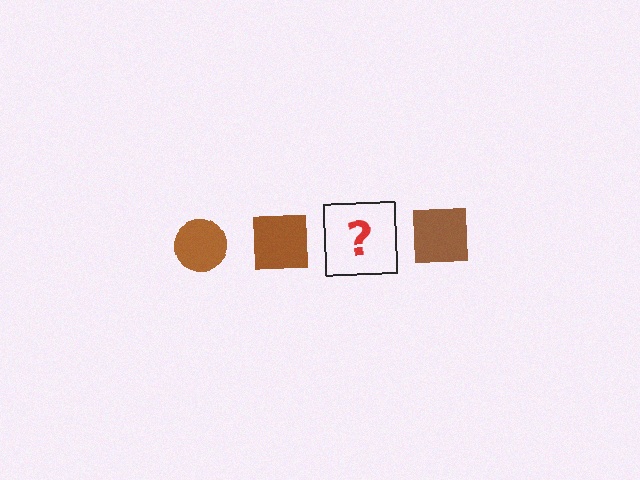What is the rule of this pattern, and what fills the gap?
The rule is that the pattern cycles through circle, square shapes in brown. The gap should be filled with a brown circle.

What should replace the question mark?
The question mark should be replaced with a brown circle.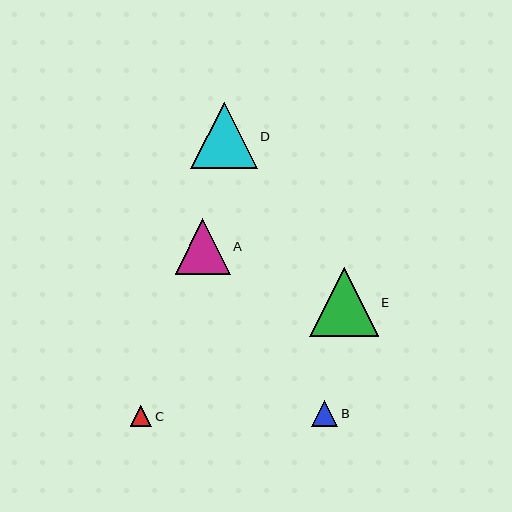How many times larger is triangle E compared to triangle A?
Triangle E is approximately 1.2 times the size of triangle A.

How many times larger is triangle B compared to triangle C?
Triangle B is approximately 1.2 times the size of triangle C.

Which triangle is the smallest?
Triangle C is the smallest with a size of approximately 22 pixels.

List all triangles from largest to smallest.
From largest to smallest: E, D, A, B, C.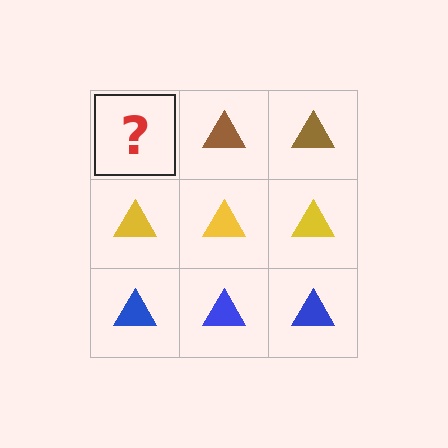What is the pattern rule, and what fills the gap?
The rule is that each row has a consistent color. The gap should be filled with a brown triangle.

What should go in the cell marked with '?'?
The missing cell should contain a brown triangle.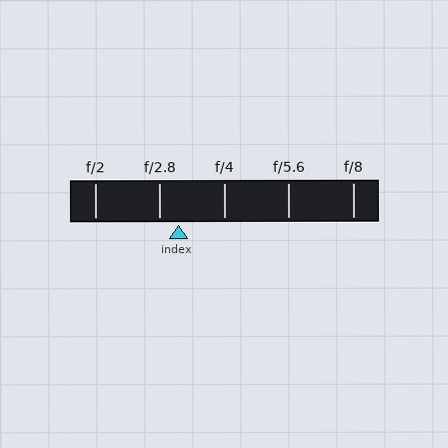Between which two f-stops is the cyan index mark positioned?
The index mark is between f/2.8 and f/4.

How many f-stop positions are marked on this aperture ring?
There are 5 f-stop positions marked.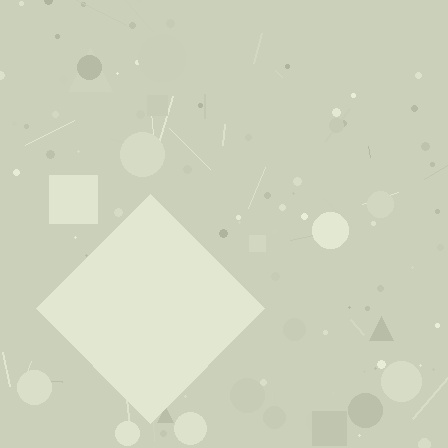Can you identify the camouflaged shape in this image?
The camouflaged shape is a diamond.